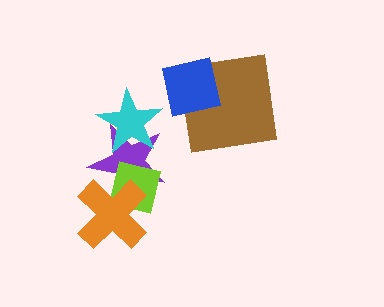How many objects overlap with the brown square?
1 object overlaps with the brown square.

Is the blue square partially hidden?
No, no other shape covers it.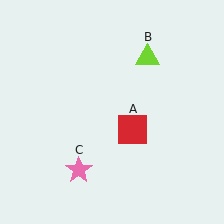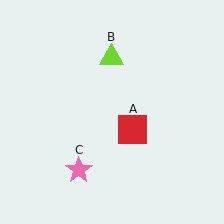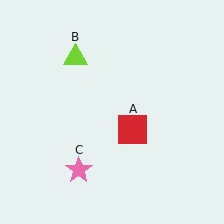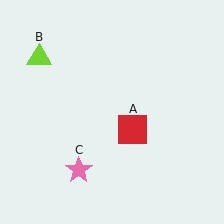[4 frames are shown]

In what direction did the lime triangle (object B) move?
The lime triangle (object B) moved left.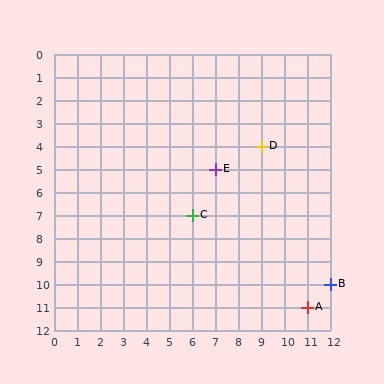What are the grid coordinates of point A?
Point A is at grid coordinates (11, 11).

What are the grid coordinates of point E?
Point E is at grid coordinates (7, 5).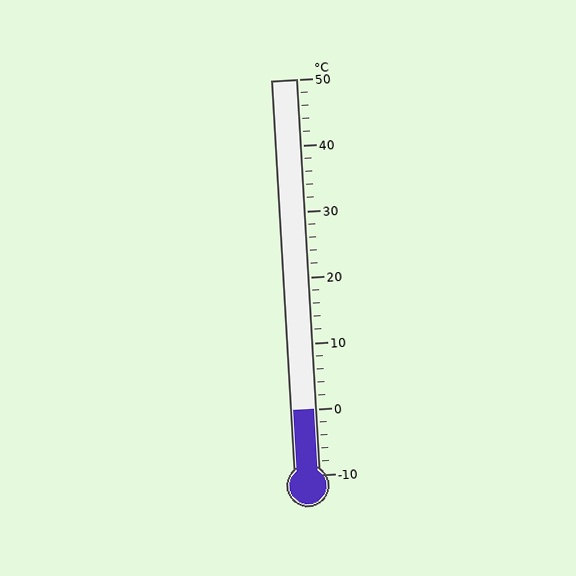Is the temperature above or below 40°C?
The temperature is below 40°C.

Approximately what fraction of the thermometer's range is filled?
The thermometer is filled to approximately 15% of its range.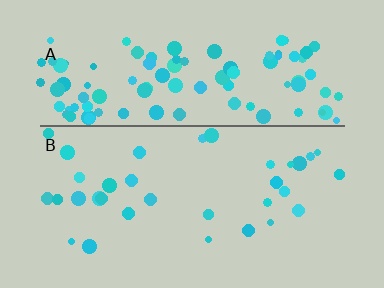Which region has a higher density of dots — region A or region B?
A (the top).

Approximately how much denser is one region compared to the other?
Approximately 3.1× — region A over region B.